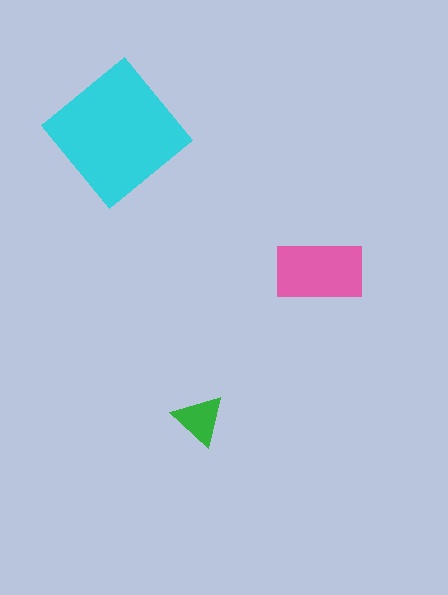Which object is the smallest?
The green triangle.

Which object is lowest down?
The green triangle is bottommost.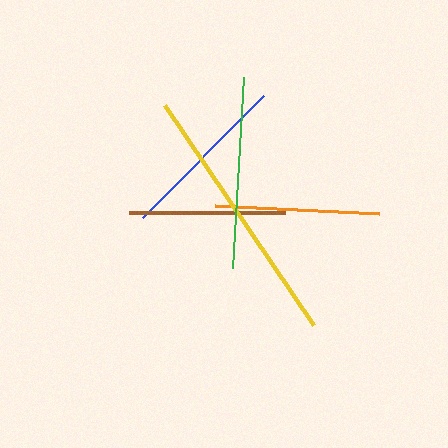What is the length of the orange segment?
The orange segment is approximately 164 pixels long.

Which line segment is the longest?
The yellow line is the longest at approximately 266 pixels.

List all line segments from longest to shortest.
From longest to shortest: yellow, green, blue, orange, brown.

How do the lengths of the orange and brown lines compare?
The orange and brown lines are approximately the same length.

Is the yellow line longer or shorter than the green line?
The yellow line is longer than the green line.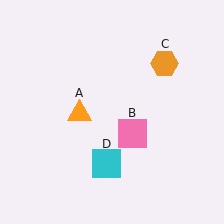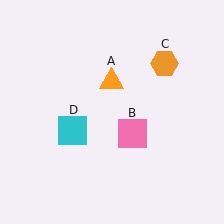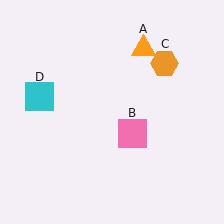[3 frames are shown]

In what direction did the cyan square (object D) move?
The cyan square (object D) moved up and to the left.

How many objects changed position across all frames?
2 objects changed position: orange triangle (object A), cyan square (object D).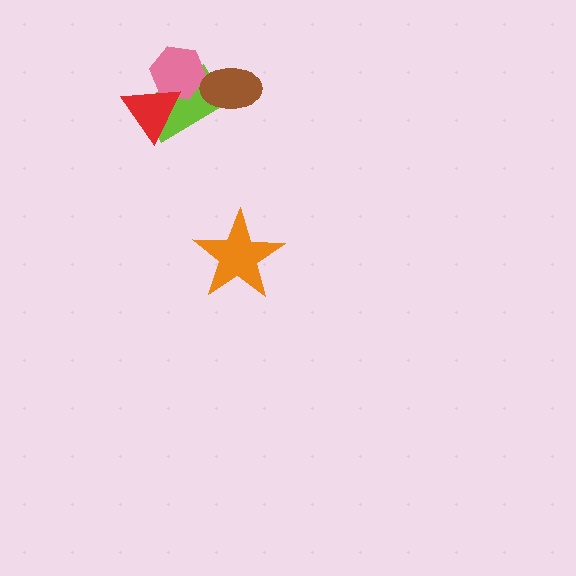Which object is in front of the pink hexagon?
The red triangle is in front of the pink hexagon.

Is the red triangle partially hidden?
No, no other shape covers it.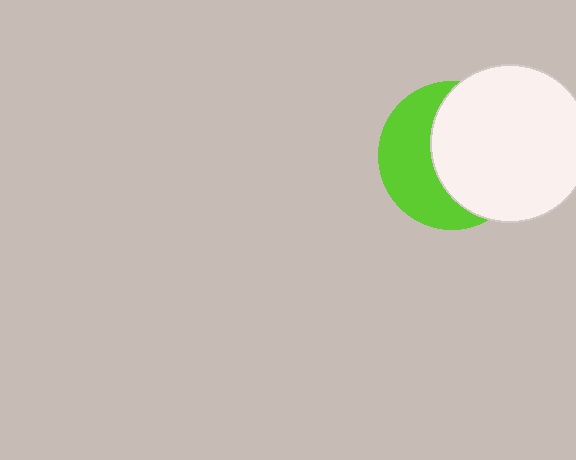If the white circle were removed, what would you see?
You would see the complete lime circle.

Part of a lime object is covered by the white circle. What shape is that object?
It is a circle.